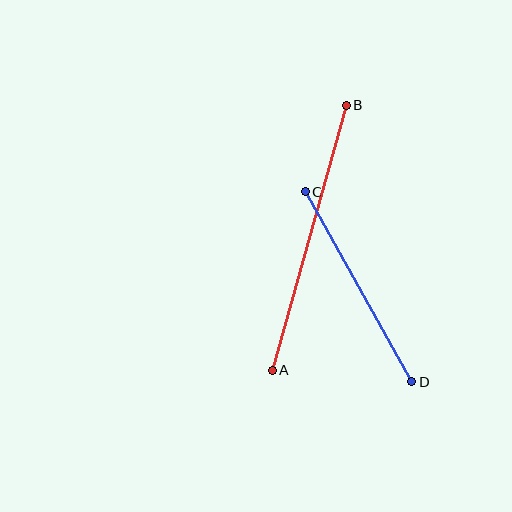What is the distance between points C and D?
The distance is approximately 218 pixels.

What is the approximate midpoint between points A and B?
The midpoint is at approximately (309, 238) pixels.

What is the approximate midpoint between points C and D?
The midpoint is at approximately (358, 287) pixels.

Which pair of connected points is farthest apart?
Points A and B are farthest apart.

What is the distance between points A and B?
The distance is approximately 275 pixels.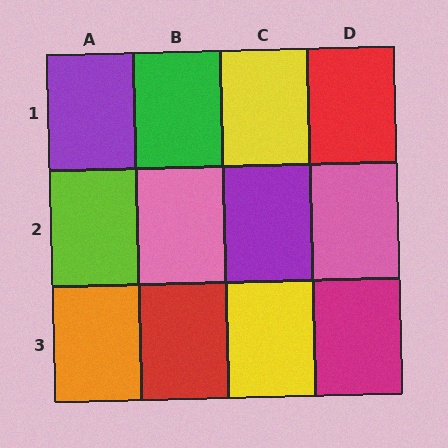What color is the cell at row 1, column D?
Red.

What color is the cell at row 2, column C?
Purple.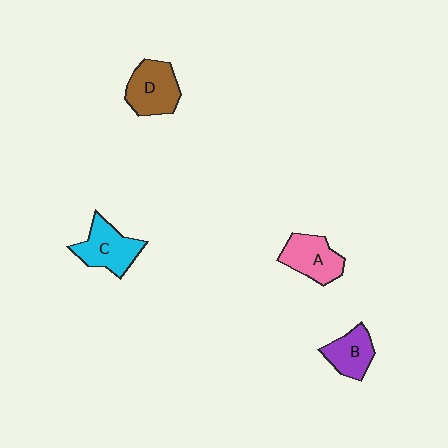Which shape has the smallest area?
Shape B (purple).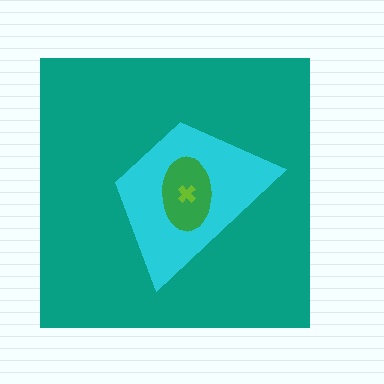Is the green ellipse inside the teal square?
Yes.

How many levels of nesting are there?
4.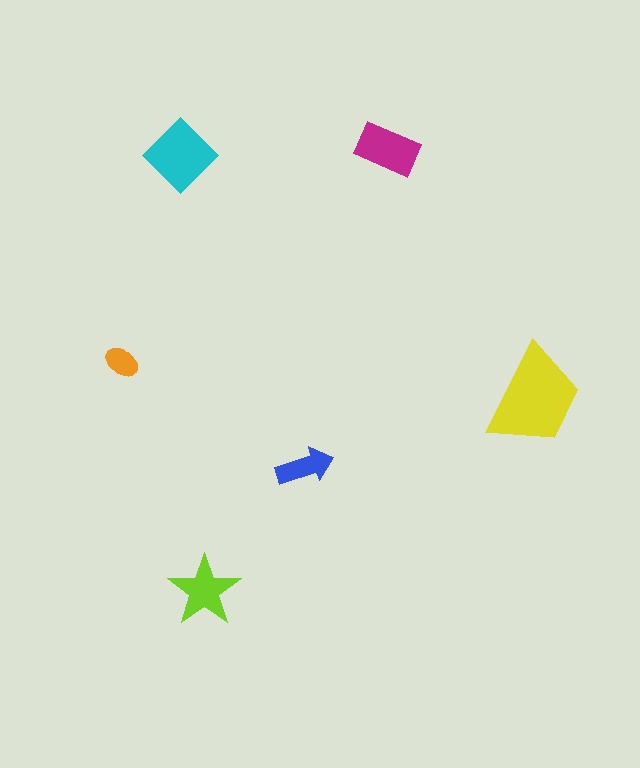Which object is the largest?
The yellow trapezoid.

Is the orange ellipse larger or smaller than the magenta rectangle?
Smaller.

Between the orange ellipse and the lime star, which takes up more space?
The lime star.